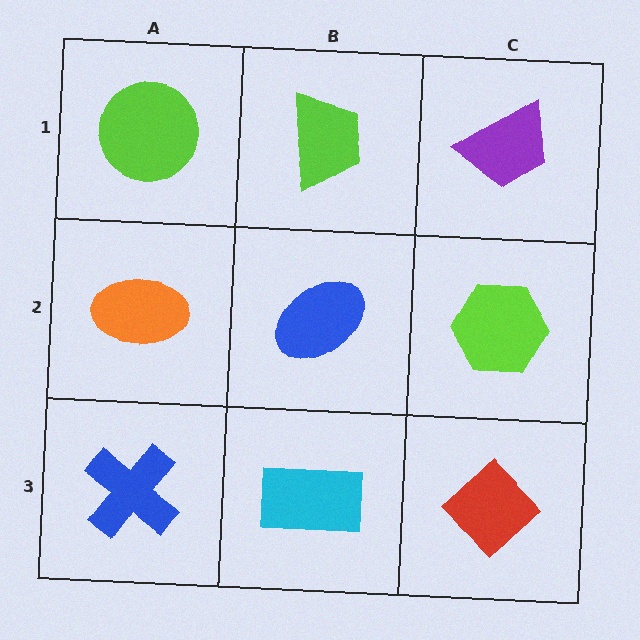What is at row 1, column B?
A lime trapezoid.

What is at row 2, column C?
A lime hexagon.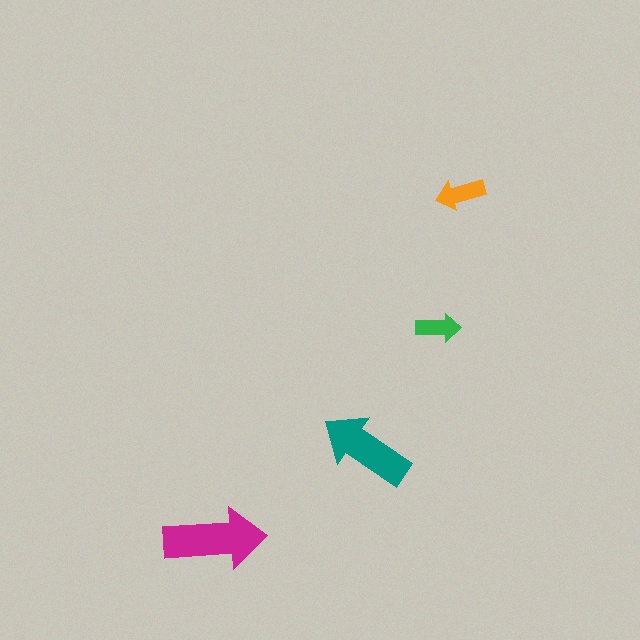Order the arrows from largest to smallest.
the magenta one, the teal one, the orange one, the green one.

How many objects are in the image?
There are 4 objects in the image.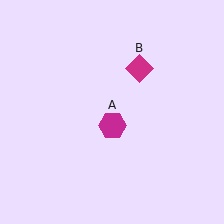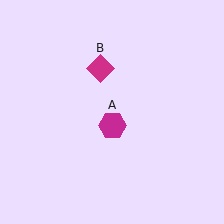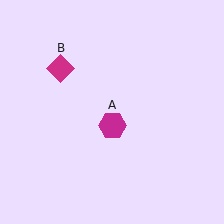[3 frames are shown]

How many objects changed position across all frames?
1 object changed position: magenta diamond (object B).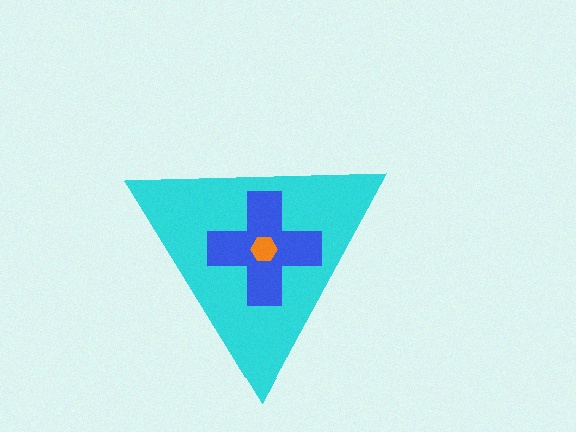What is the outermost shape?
The cyan triangle.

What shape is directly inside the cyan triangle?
The blue cross.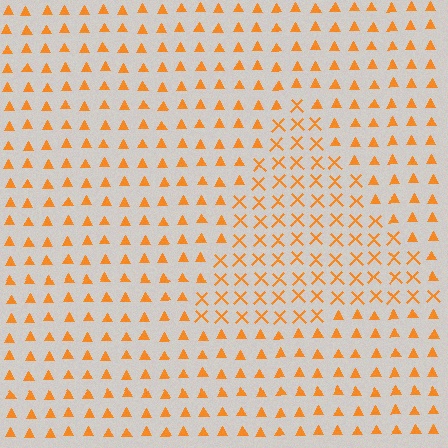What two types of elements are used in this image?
The image uses X marks inside the triangle region and triangles outside it.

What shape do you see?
I see a triangle.